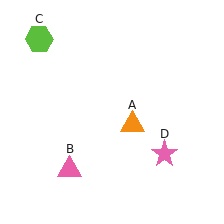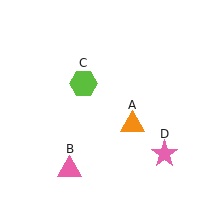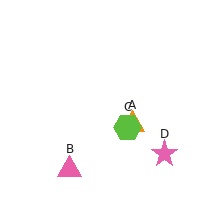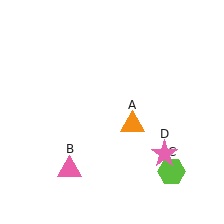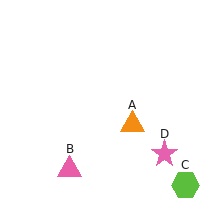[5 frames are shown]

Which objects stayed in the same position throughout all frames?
Orange triangle (object A) and pink triangle (object B) and pink star (object D) remained stationary.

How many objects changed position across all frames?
1 object changed position: lime hexagon (object C).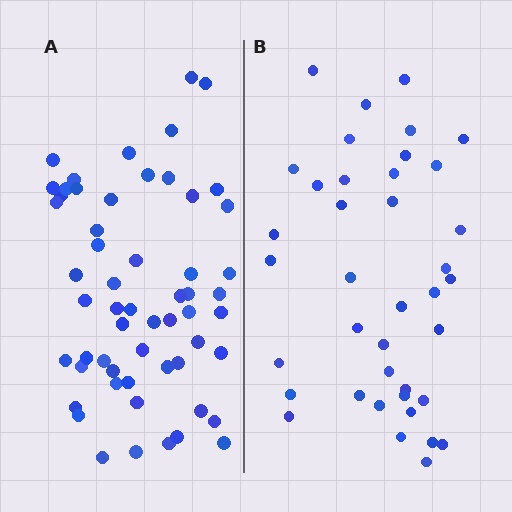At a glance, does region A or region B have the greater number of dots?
Region A (the left region) has more dots.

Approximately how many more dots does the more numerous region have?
Region A has approximately 20 more dots than region B.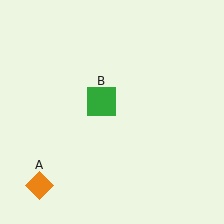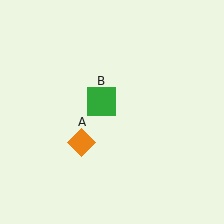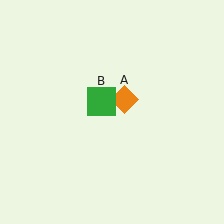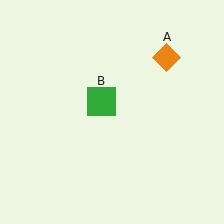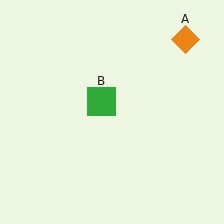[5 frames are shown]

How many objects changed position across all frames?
1 object changed position: orange diamond (object A).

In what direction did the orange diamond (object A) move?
The orange diamond (object A) moved up and to the right.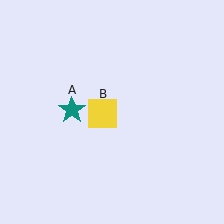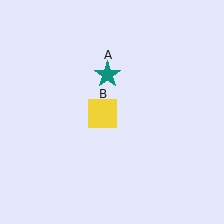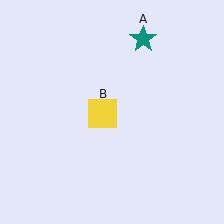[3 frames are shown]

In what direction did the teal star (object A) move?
The teal star (object A) moved up and to the right.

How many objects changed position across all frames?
1 object changed position: teal star (object A).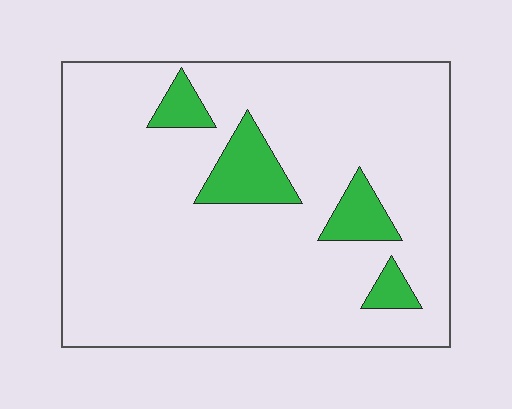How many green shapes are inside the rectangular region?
4.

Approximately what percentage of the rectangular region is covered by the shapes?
Approximately 10%.